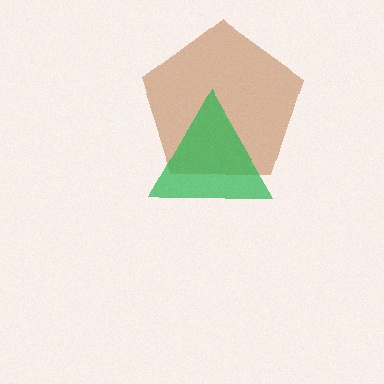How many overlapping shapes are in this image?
There are 2 overlapping shapes in the image.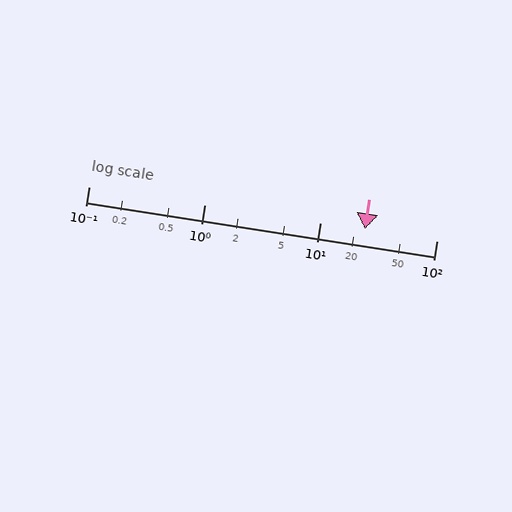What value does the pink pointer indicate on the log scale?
The pointer indicates approximately 24.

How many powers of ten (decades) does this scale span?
The scale spans 3 decades, from 0.1 to 100.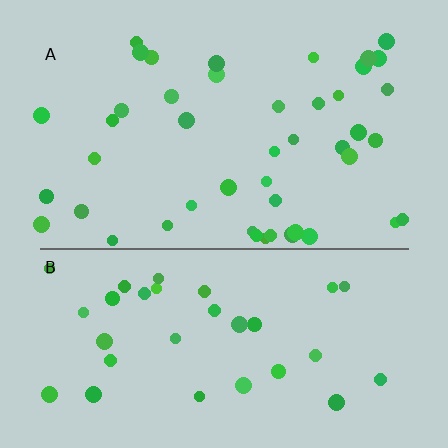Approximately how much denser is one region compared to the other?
Approximately 1.4× — region A over region B.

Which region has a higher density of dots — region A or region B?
A (the top).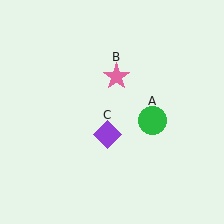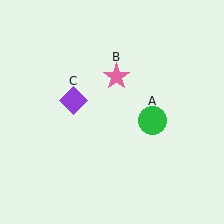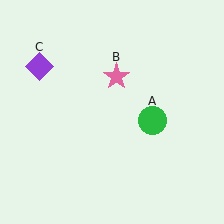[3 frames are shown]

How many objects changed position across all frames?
1 object changed position: purple diamond (object C).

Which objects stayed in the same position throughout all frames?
Green circle (object A) and pink star (object B) remained stationary.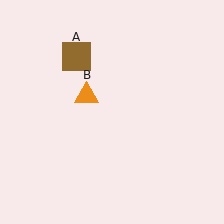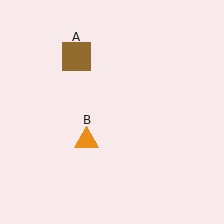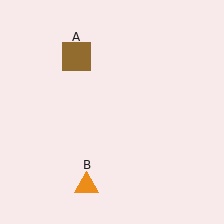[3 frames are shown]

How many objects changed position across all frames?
1 object changed position: orange triangle (object B).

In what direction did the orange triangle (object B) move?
The orange triangle (object B) moved down.